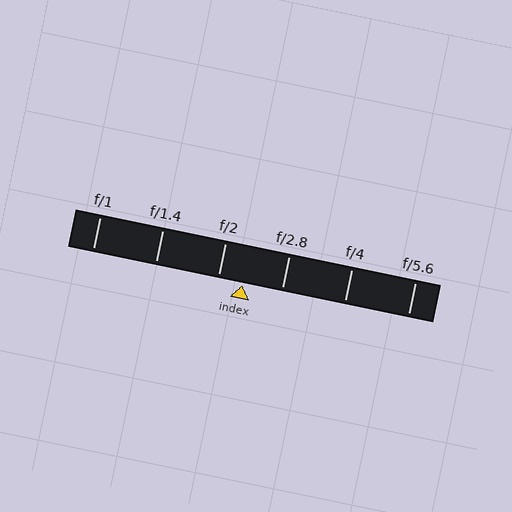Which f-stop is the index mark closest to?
The index mark is closest to f/2.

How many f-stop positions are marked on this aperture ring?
There are 6 f-stop positions marked.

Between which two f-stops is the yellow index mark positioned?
The index mark is between f/2 and f/2.8.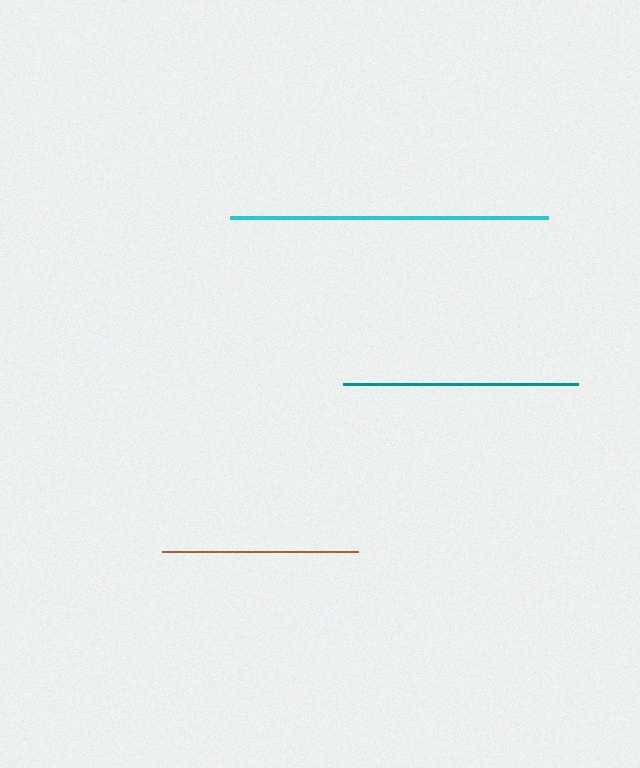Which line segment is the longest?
The cyan line is the longest at approximately 317 pixels.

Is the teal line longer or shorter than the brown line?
The teal line is longer than the brown line.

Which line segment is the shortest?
The brown line is the shortest at approximately 196 pixels.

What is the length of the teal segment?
The teal segment is approximately 235 pixels long.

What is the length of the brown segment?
The brown segment is approximately 196 pixels long.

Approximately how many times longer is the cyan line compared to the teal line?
The cyan line is approximately 1.4 times the length of the teal line.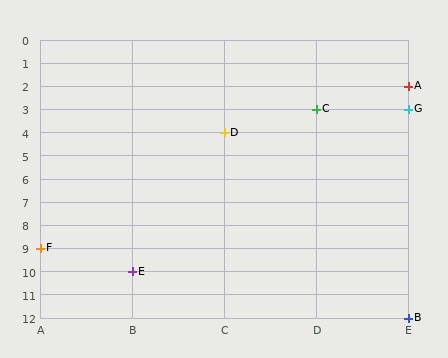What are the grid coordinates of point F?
Point F is at grid coordinates (A, 9).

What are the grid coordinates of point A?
Point A is at grid coordinates (E, 2).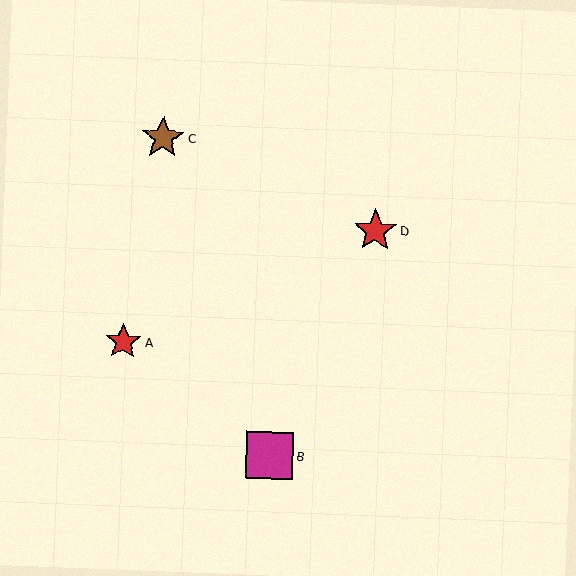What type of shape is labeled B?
Shape B is a magenta square.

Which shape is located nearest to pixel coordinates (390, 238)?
The red star (labeled D) at (375, 231) is nearest to that location.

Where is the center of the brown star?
The center of the brown star is at (163, 138).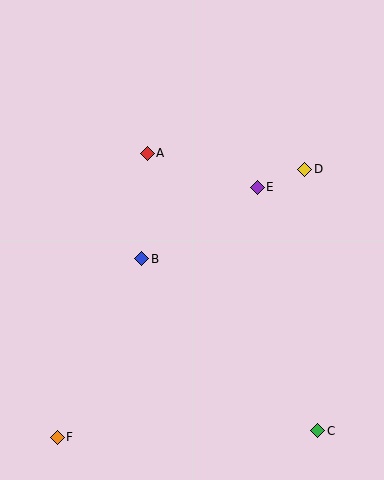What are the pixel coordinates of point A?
Point A is at (147, 153).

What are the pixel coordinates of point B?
Point B is at (142, 259).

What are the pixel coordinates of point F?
Point F is at (57, 437).